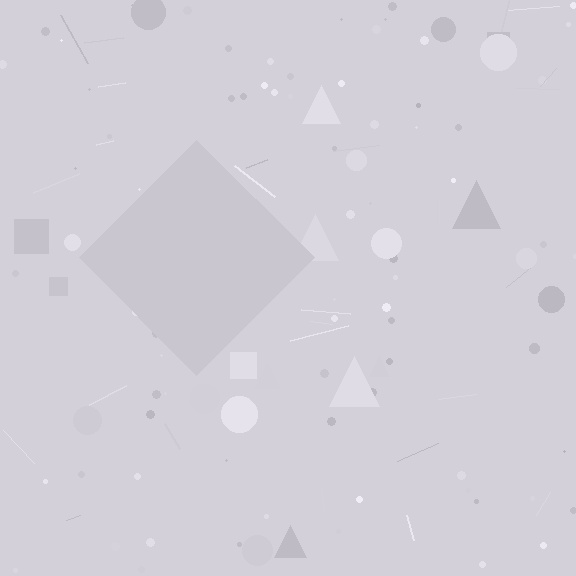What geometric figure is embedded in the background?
A diamond is embedded in the background.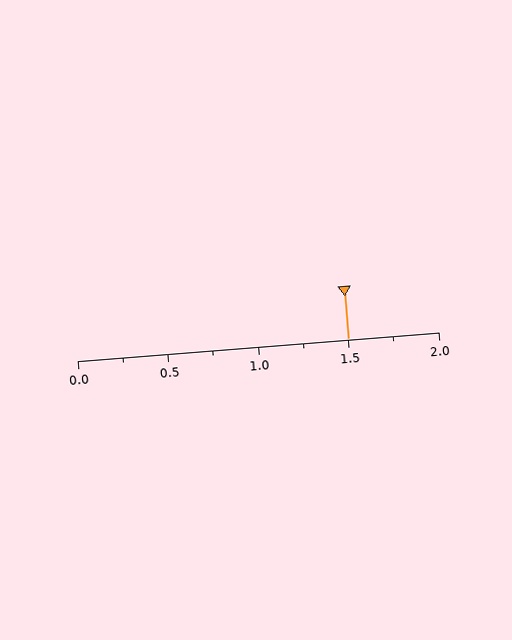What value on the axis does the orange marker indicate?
The marker indicates approximately 1.5.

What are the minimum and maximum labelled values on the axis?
The axis runs from 0.0 to 2.0.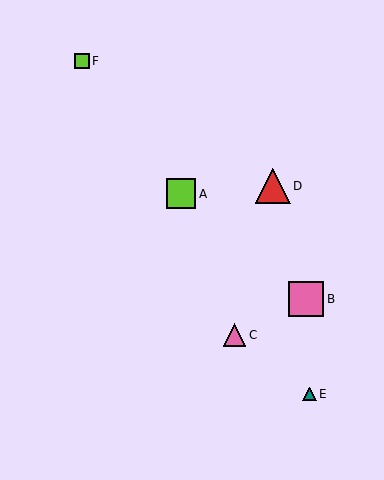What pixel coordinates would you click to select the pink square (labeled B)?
Click at (306, 299) to select the pink square B.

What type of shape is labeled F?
Shape F is a lime square.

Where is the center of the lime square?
The center of the lime square is at (181, 194).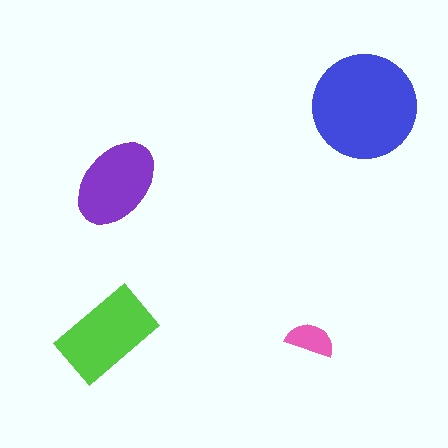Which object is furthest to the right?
The blue circle is rightmost.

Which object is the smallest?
The pink semicircle.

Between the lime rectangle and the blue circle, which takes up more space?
The blue circle.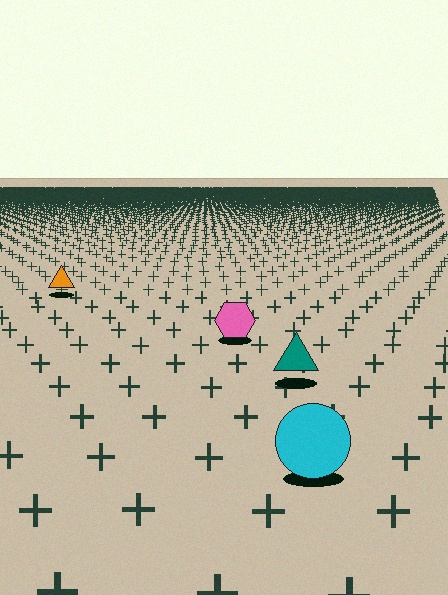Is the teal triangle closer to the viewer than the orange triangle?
Yes. The teal triangle is closer — you can tell from the texture gradient: the ground texture is coarser near it.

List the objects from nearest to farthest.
From nearest to farthest: the cyan circle, the teal triangle, the pink hexagon, the orange triangle.